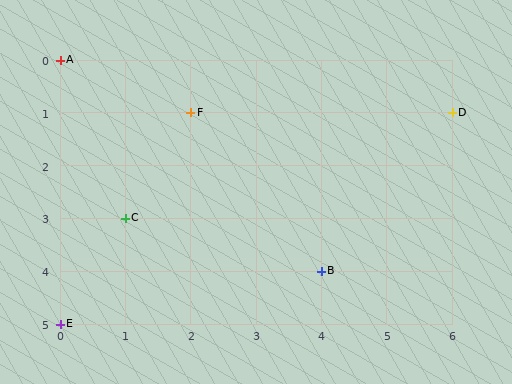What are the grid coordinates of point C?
Point C is at grid coordinates (1, 3).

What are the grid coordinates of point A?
Point A is at grid coordinates (0, 0).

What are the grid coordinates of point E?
Point E is at grid coordinates (0, 5).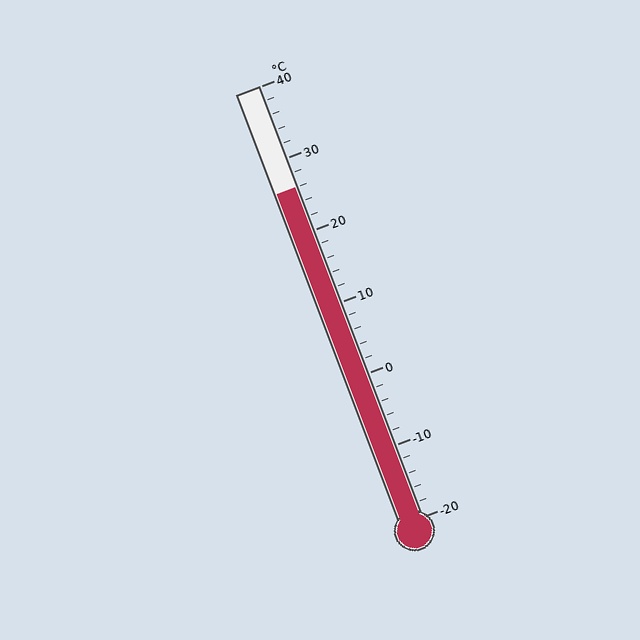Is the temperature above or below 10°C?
The temperature is above 10°C.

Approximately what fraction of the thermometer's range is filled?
The thermometer is filled to approximately 75% of its range.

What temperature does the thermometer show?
The thermometer shows approximately 26°C.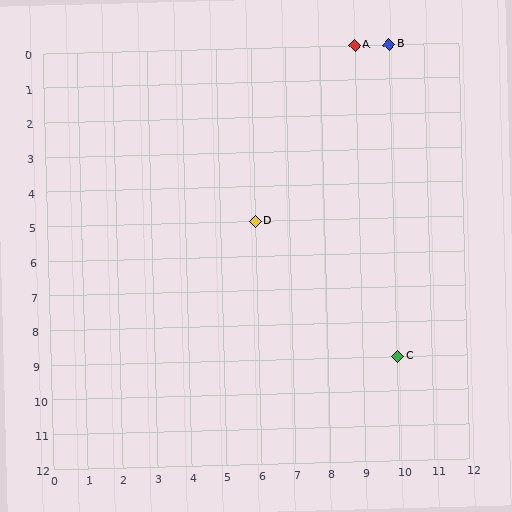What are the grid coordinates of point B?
Point B is at grid coordinates (10, 0).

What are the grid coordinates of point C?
Point C is at grid coordinates (10, 9).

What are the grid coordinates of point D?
Point D is at grid coordinates (6, 5).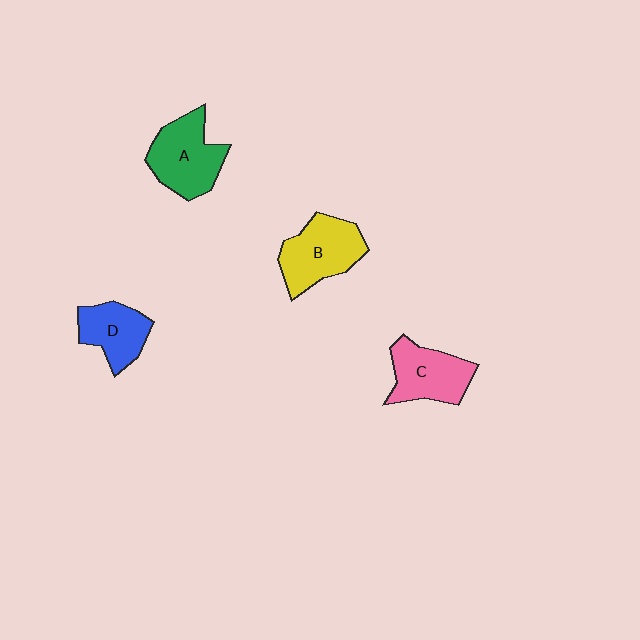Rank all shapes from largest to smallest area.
From largest to smallest: A (green), B (yellow), C (pink), D (blue).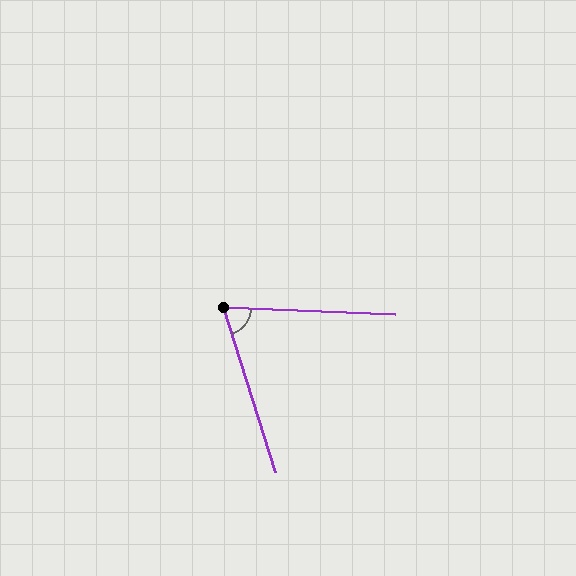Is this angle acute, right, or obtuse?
It is acute.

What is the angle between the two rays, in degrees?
Approximately 71 degrees.